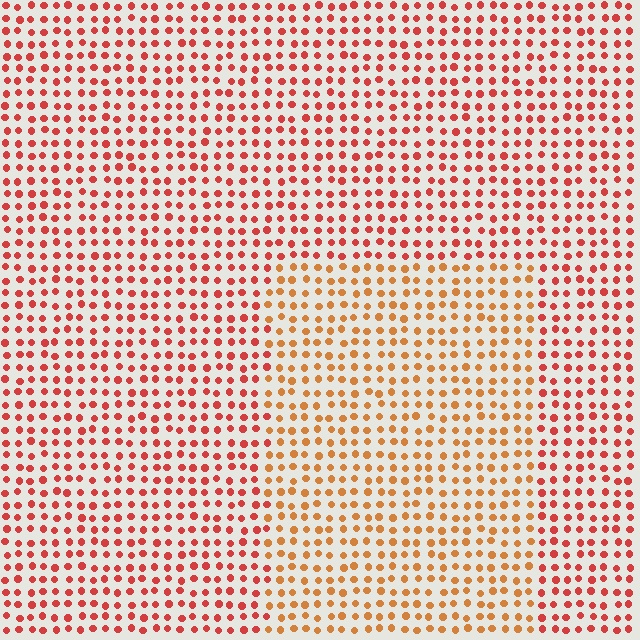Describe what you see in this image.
The image is filled with small red elements in a uniform arrangement. A rectangle-shaped region is visible where the elements are tinted to a slightly different hue, forming a subtle color boundary.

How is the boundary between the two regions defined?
The boundary is defined purely by a slight shift in hue (about 28 degrees). Spacing, size, and orientation are identical on both sides.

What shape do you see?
I see a rectangle.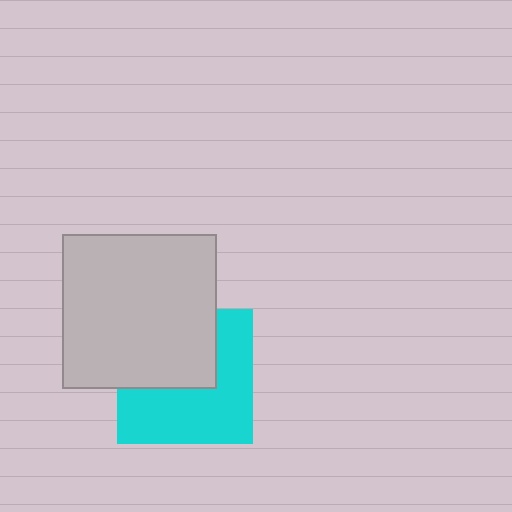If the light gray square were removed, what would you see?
You would see the complete cyan square.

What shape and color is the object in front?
The object in front is a light gray square.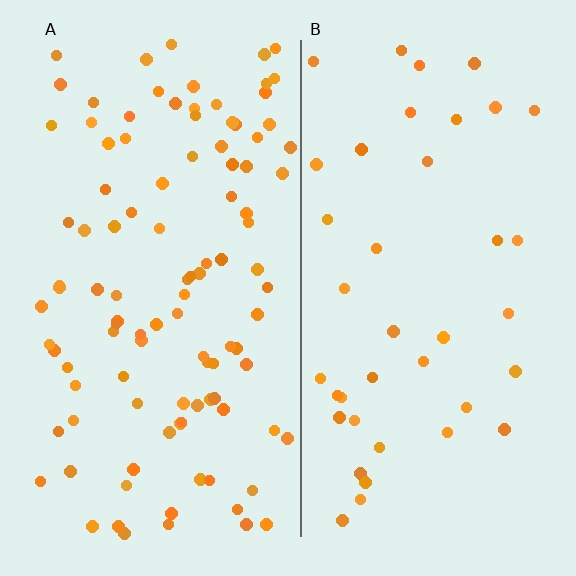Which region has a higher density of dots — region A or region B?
A (the left).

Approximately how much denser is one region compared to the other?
Approximately 2.6× — region A over region B.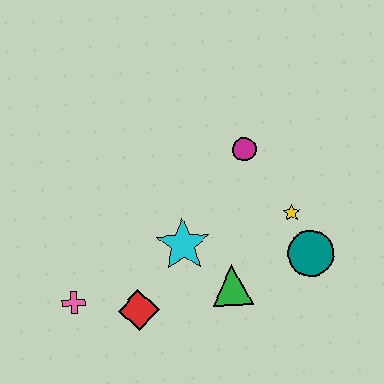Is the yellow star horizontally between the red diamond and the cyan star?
No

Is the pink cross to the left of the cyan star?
Yes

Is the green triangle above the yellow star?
No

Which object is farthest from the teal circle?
The pink cross is farthest from the teal circle.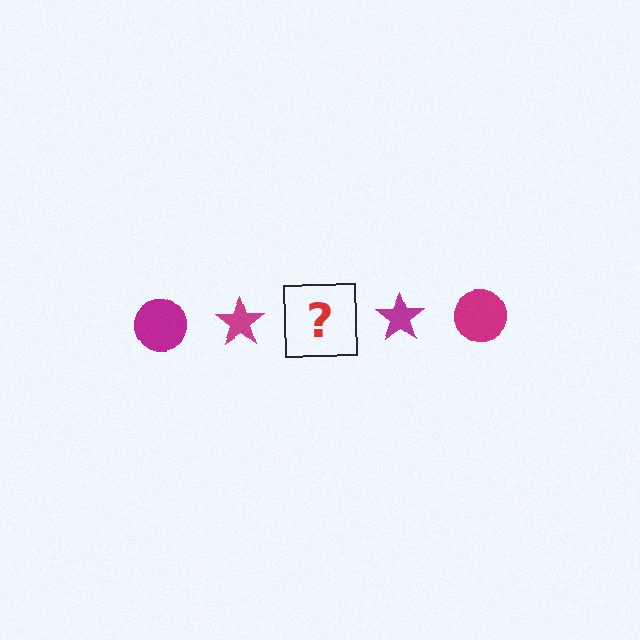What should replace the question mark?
The question mark should be replaced with a magenta circle.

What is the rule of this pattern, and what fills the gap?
The rule is that the pattern cycles through circle, star shapes in magenta. The gap should be filled with a magenta circle.